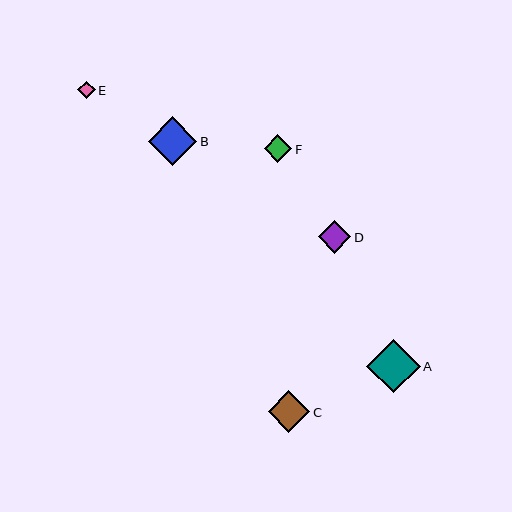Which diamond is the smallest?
Diamond E is the smallest with a size of approximately 17 pixels.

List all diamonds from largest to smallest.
From largest to smallest: A, B, C, D, F, E.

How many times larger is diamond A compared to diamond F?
Diamond A is approximately 1.9 times the size of diamond F.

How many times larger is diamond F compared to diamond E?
Diamond F is approximately 1.6 times the size of diamond E.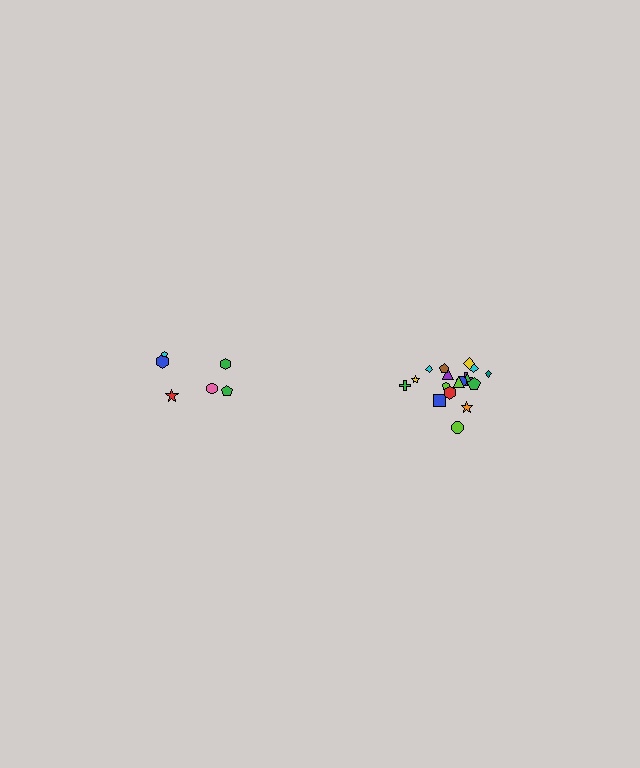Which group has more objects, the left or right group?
The right group.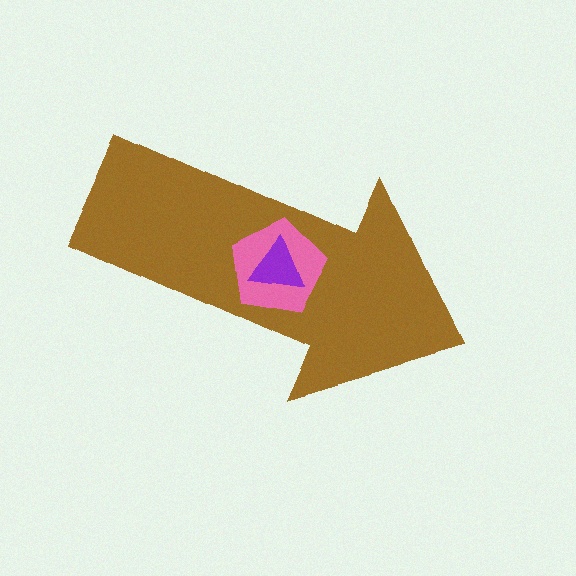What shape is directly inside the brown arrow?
The pink pentagon.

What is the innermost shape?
The purple triangle.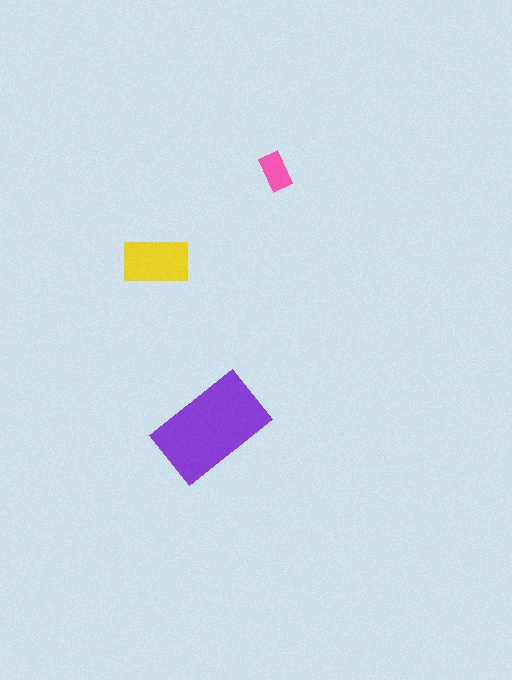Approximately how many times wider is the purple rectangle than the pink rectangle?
About 3 times wider.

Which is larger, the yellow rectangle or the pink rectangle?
The yellow one.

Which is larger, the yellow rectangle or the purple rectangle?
The purple one.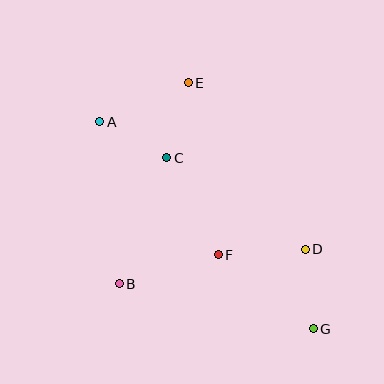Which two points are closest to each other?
Points A and C are closest to each other.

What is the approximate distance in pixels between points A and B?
The distance between A and B is approximately 163 pixels.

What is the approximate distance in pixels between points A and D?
The distance between A and D is approximately 242 pixels.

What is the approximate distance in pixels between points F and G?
The distance between F and G is approximately 120 pixels.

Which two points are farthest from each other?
Points A and G are farthest from each other.